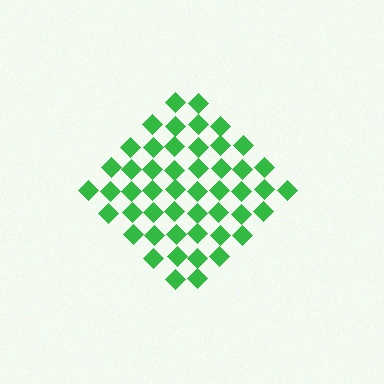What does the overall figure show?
The overall figure shows a diamond.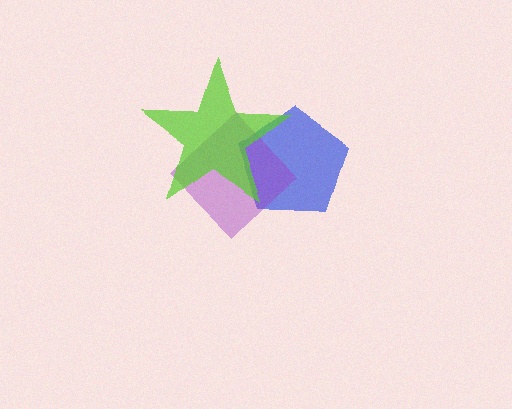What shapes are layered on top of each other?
The layered shapes are: a blue pentagon, a purple diamond, a lime star.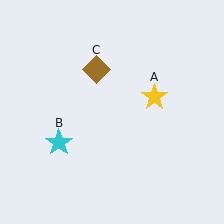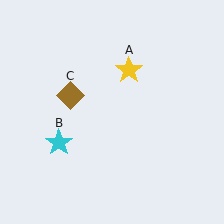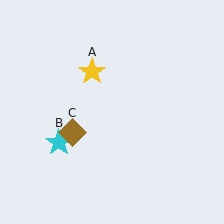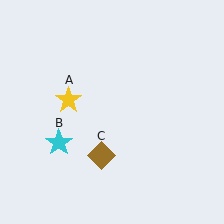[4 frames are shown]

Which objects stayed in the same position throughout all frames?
Cyan star (object B) remained stationary.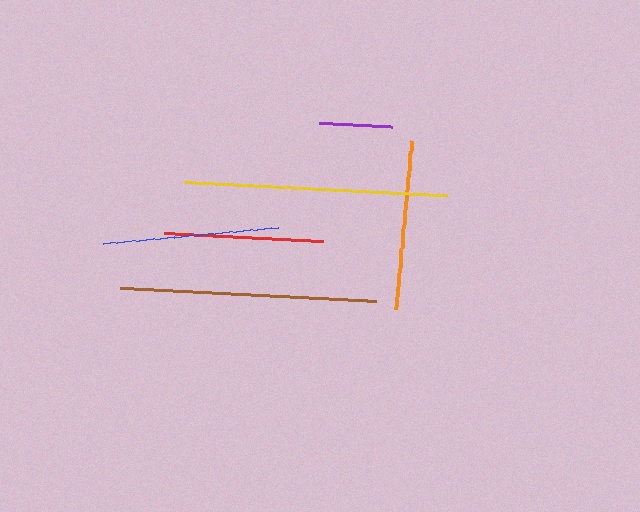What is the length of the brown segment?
The brown segment is approximately 255 pixels long.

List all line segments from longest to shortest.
From longest to shortest: yellow, brown, blue, orange, red, purple.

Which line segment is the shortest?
The purple line is the shortest at approximately 73 pixels.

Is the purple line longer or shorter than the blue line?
The blue line is longer than the purple line.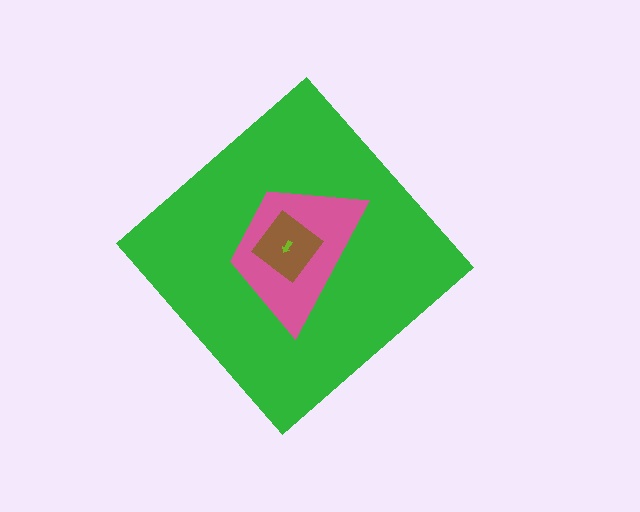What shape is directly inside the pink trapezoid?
The brown diamond.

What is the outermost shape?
The green diamond.